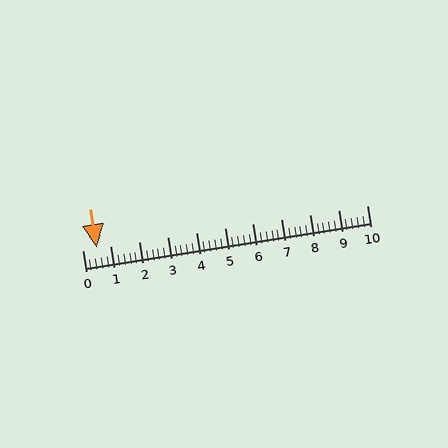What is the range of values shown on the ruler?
The ruler shows values from 0 to 10.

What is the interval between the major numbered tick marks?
The major tick marks are spaced 1 units apart.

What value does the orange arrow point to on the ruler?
The orange arrow points to approximately 0.5.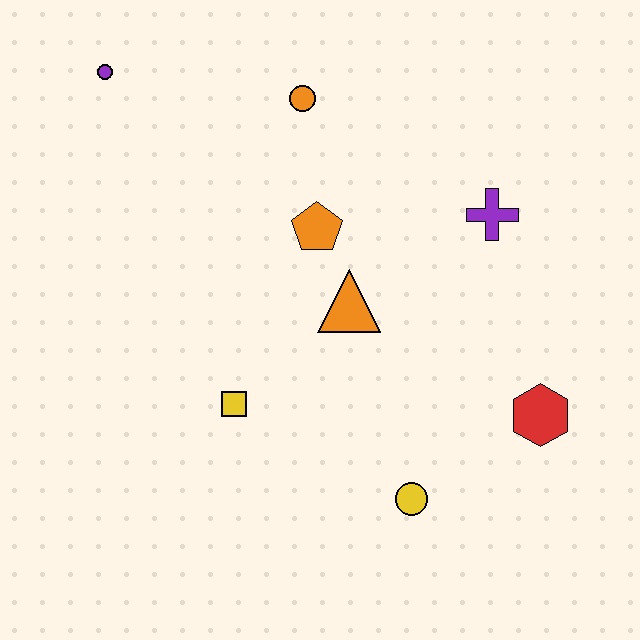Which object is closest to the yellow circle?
The red hexagon is closest to the yellow circle.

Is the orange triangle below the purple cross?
Yes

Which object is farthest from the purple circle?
The red hexagon is farthest from the purple circle.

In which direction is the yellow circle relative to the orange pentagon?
The yellow circle is below the orange pentagon.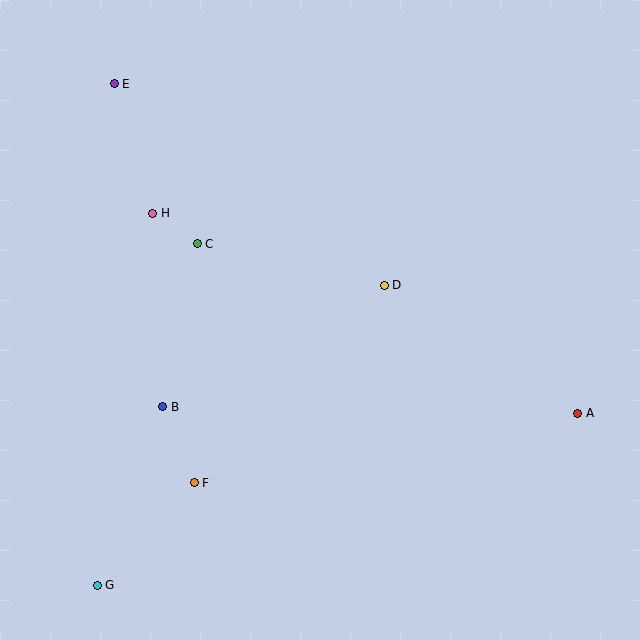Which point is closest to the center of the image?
Point D at (384, 285) is closest to the center.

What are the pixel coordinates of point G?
Point G is at (97, 585).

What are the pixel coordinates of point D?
Point D is at (384, 285).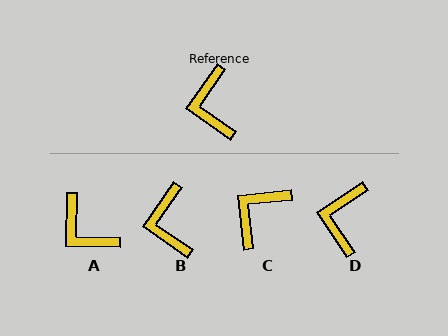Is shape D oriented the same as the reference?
No, it is off by about 22 degrees.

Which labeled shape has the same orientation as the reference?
B.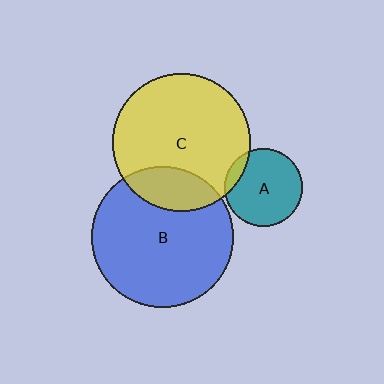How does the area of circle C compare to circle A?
Approximately 3.2 times.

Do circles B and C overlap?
Yes.